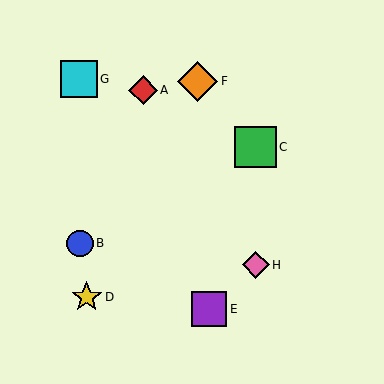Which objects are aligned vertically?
Objects C, H are aligned vertically.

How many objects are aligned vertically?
2 objects (C, H) are aligned vertically.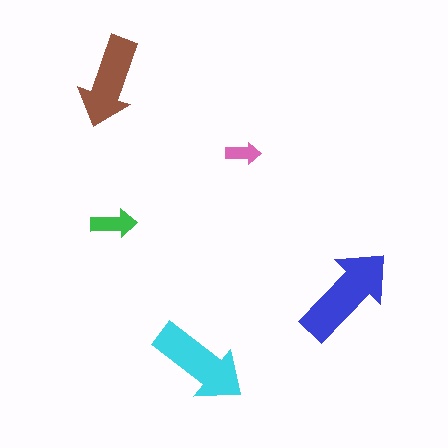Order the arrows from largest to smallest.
the blue one, the cyan one, the brown one, the green one, the pink one.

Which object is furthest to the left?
The brown arrow is leftmost.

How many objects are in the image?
There are 5 objects in the image.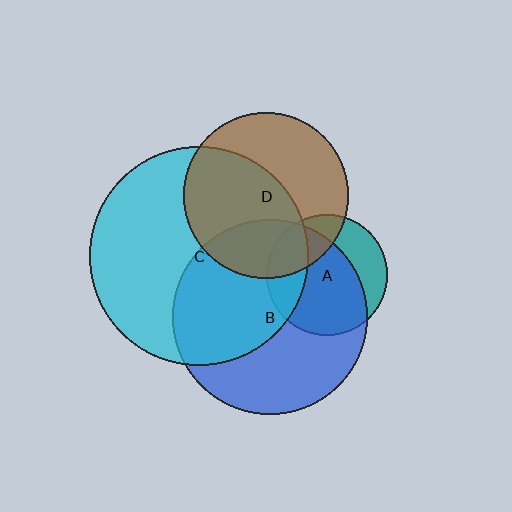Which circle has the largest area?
Circle C (cyan).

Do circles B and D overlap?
Yes.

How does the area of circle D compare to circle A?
Approximately 1.9 times.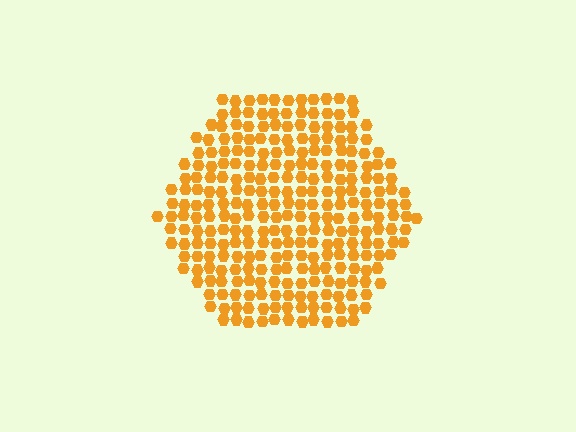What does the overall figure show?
The overall figure shows a hexagon.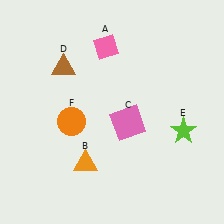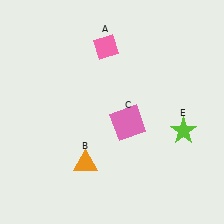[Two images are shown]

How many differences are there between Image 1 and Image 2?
There are 2 differences between the two images.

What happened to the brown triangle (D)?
The brown triangle (D) was removed in Image 2. It was in the top-left area of Image 1.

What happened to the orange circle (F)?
The orange circle (F) was removed in Image 2. It was in the bottom-left area of Image 1.